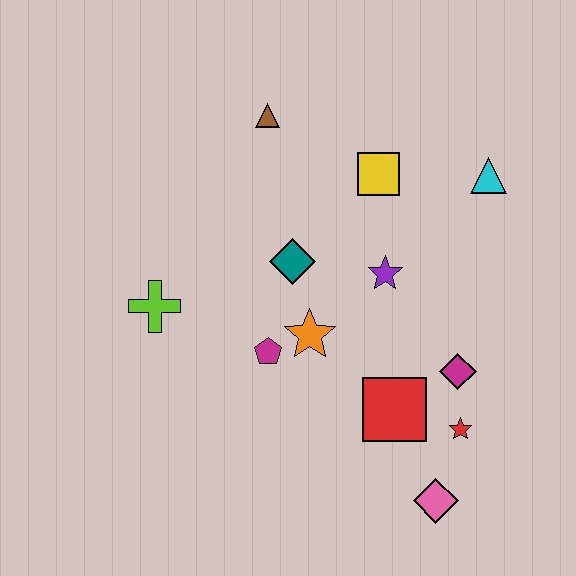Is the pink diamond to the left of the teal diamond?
No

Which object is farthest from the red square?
The brown triangle is farthest from the red square.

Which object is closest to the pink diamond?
The red star is closest to the pink diamond.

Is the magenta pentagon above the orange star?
No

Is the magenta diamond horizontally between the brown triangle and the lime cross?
No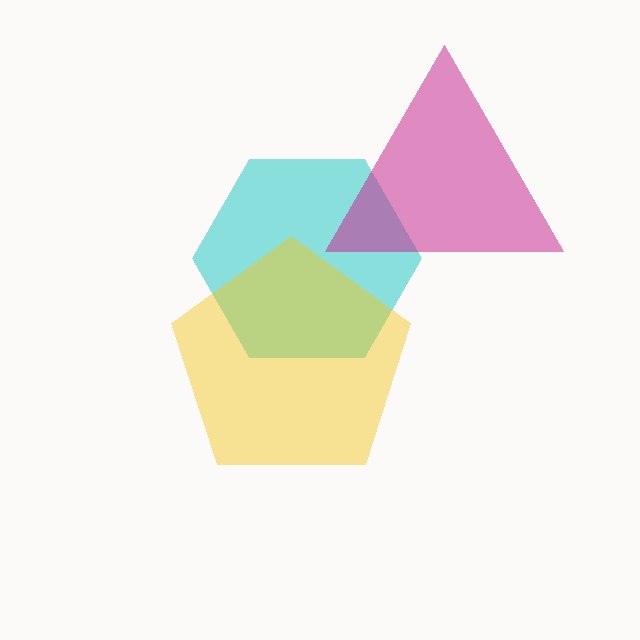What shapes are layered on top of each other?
The layered shapes are: a cyan hexagon, a yellow pentagon, a magenta triangle.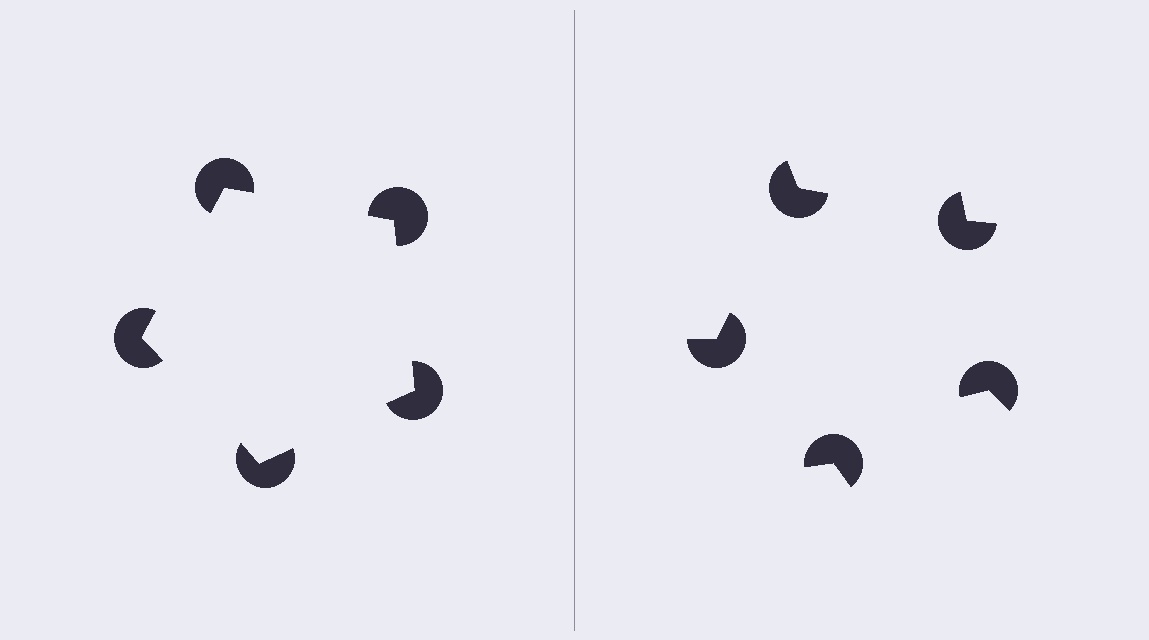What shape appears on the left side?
An illusory pentagon.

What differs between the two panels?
The pac-man discs are positioned identically on both sides; only the wedge orientations differ. On the left they align to a pentagon; on the right they are misaligned.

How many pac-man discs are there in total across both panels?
10 — 5 on each side.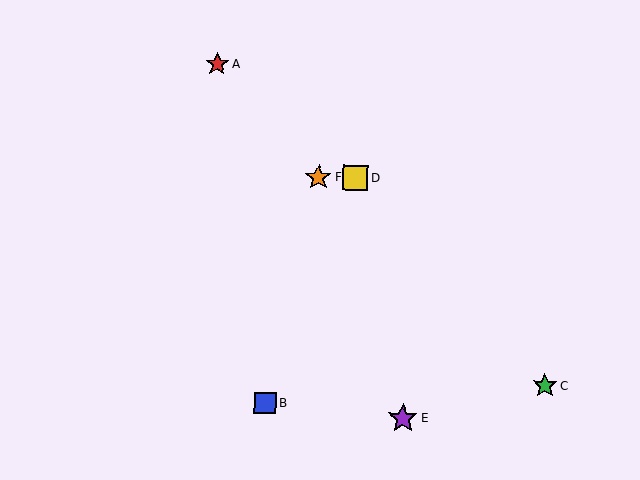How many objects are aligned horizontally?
2 objects (D, F) are aligned horizontally.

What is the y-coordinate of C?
Object C is at y≈385.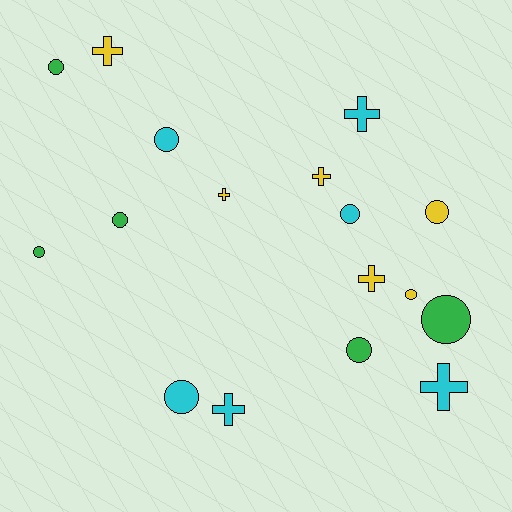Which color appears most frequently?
Cyan, with 6 objects.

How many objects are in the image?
There are 17 objects.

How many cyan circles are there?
There are 3 cyan circles.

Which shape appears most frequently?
Circle, with 10 objects.